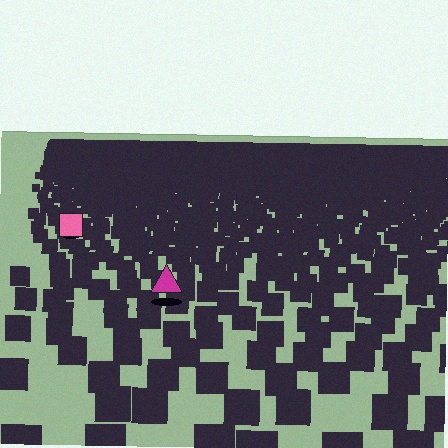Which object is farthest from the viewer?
The pink square is farthest from the viewer. It appears smaller and the ground texture around it is denser.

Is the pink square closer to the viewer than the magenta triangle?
No. The magenta triangle is closer — you can tell from the texture gradient: the ground texture is coarser near it.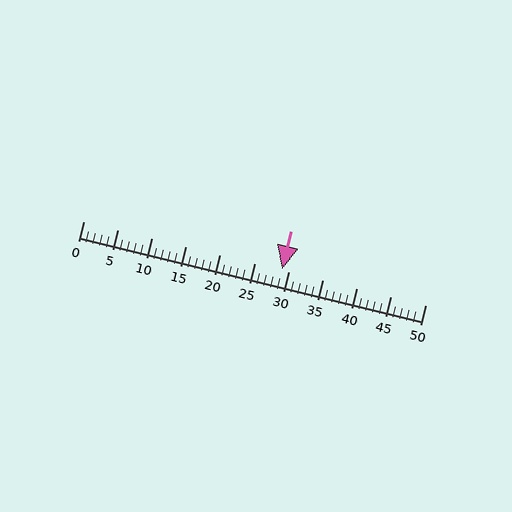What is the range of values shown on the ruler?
The ruler shows values from 0 to 50.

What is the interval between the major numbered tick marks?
The major tick marks are spaced 5 units apart.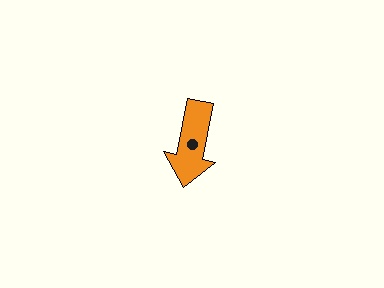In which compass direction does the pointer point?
South.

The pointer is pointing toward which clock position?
Roughly 6 o'clock.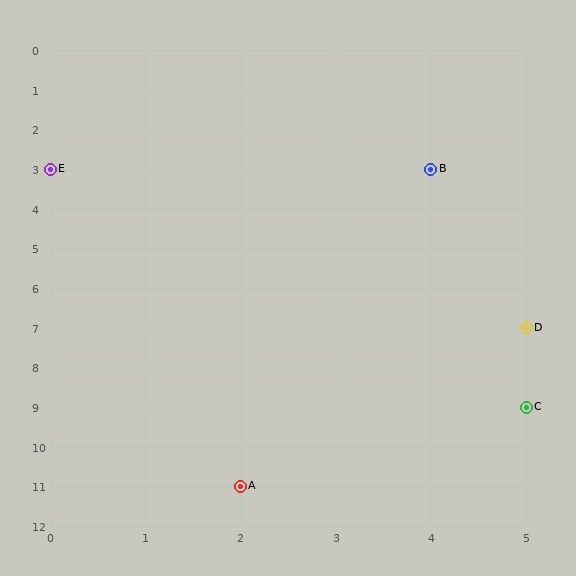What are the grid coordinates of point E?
Point E is at grid coordinates (0, 3).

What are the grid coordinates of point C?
Point C is at grid coordinates (5, 9).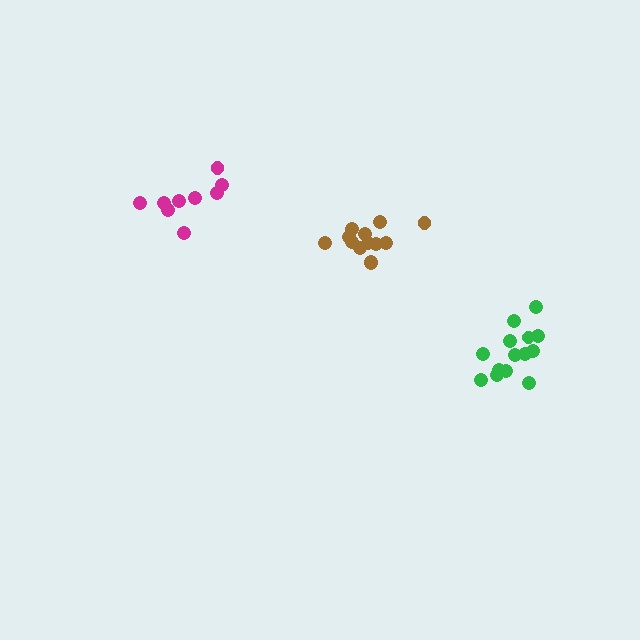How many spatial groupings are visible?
There are 3 spatial groupings.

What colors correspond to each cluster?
The clusters are colored: brown, green, magenta.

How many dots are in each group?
Group 1: 13 dots, Group 2: 14 dots, Group 3: 9 dots (36 total).